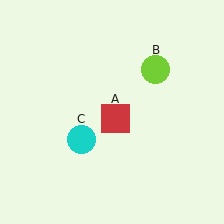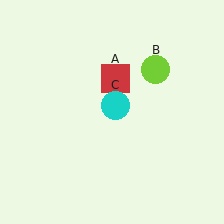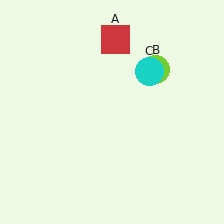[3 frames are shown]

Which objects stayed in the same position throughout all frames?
Lime circle (object B) remained stationary.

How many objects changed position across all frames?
2 objects changed position: red square (object A), cyan circle (object C).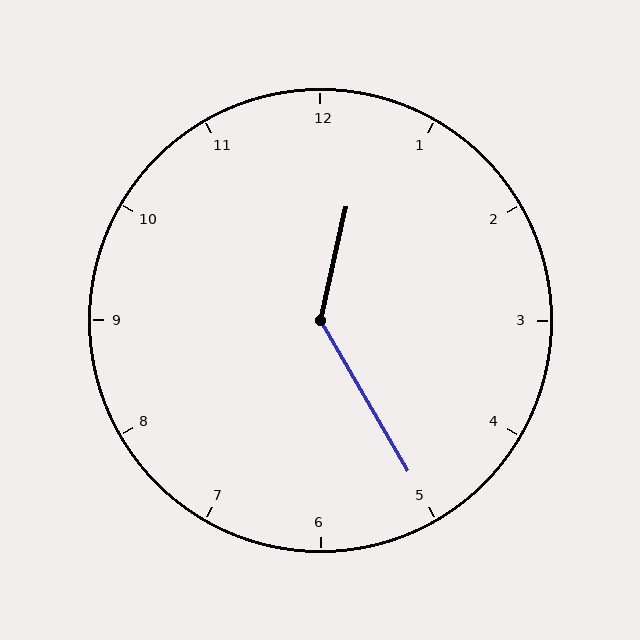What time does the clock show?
12:25.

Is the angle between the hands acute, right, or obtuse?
It is obtuse.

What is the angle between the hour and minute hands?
Approximately 138 degrees.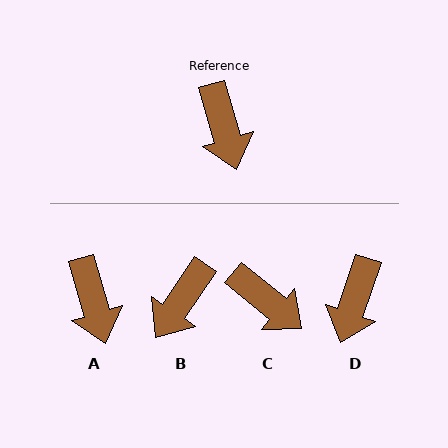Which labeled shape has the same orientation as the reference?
A.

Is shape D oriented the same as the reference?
No, it is off by about 35 degrees.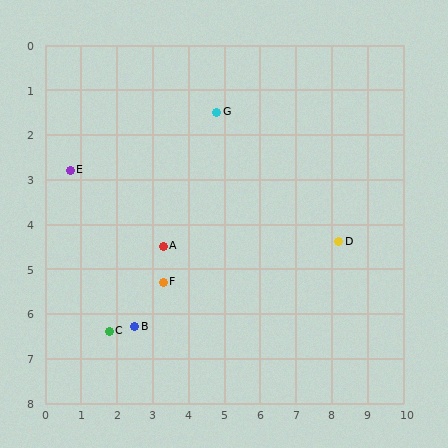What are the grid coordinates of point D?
Point D is at approximately (8.2, 4.4).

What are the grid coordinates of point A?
Point A is at approximately (3.3, 4.5).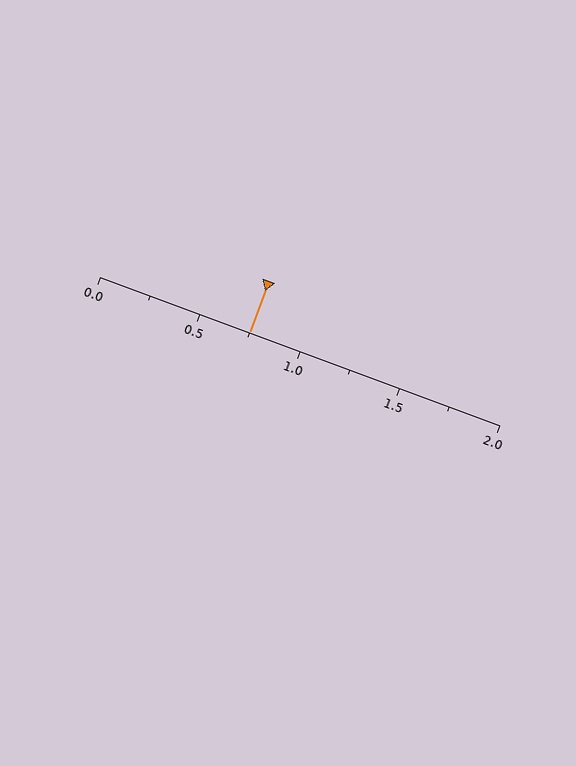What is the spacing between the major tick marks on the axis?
The major ticks are spaced 0.5 apart.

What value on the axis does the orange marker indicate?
The marker indicates approximately 0.75.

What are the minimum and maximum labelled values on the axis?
The axis runs from 0.0 to 2.0.